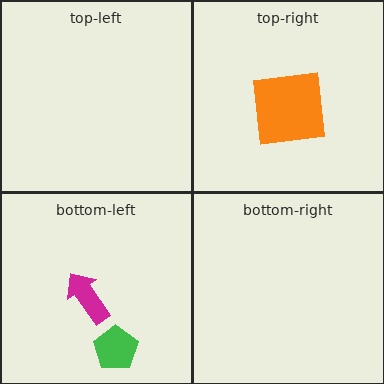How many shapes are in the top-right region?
1.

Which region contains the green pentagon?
The bottom-left region.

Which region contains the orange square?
The top-right region.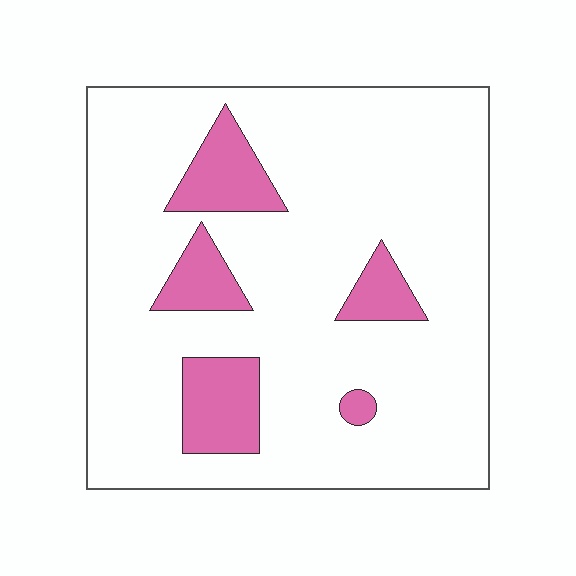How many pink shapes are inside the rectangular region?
5.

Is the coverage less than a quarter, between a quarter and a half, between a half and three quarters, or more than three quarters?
Less than a quarter.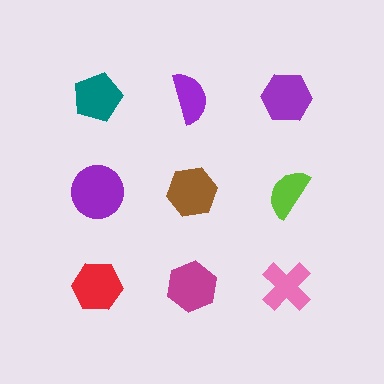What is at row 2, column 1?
A purple circle.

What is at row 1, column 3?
A purple hexagon.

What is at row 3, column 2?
A magenta hexagon.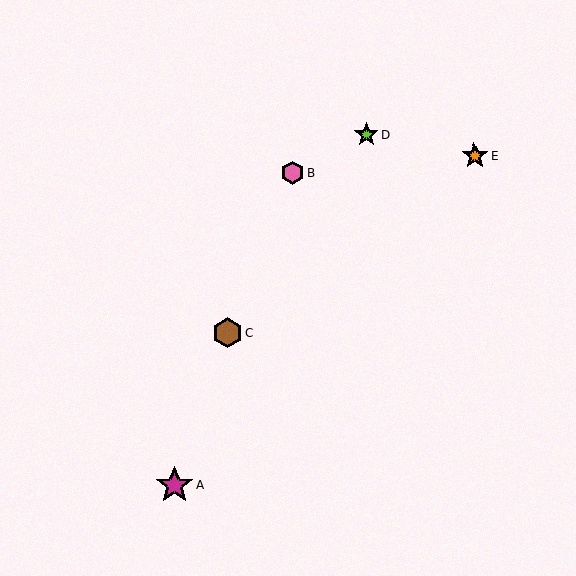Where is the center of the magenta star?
The center of the magenta star is at (174, 485).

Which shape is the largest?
The magenta star (labeled A) is the largest.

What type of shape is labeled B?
Shape B is a pink hexagon.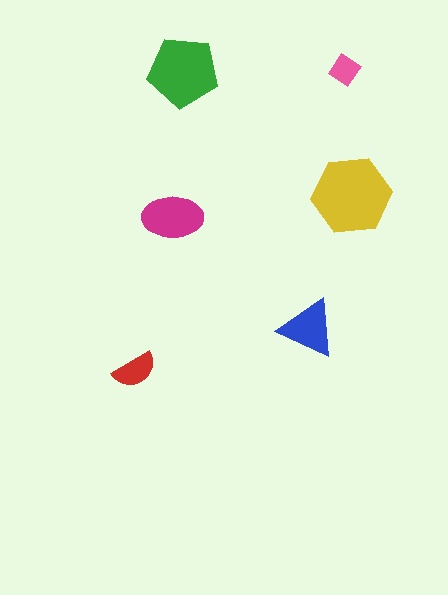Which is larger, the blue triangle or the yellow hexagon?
The yellow hexagon.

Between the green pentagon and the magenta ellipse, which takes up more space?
The green pentagon.